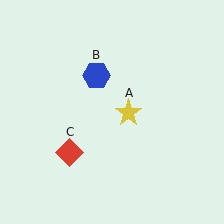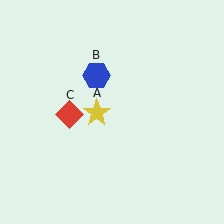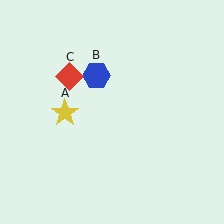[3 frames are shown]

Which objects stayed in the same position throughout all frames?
Blue hexagon (object B) remained stationary.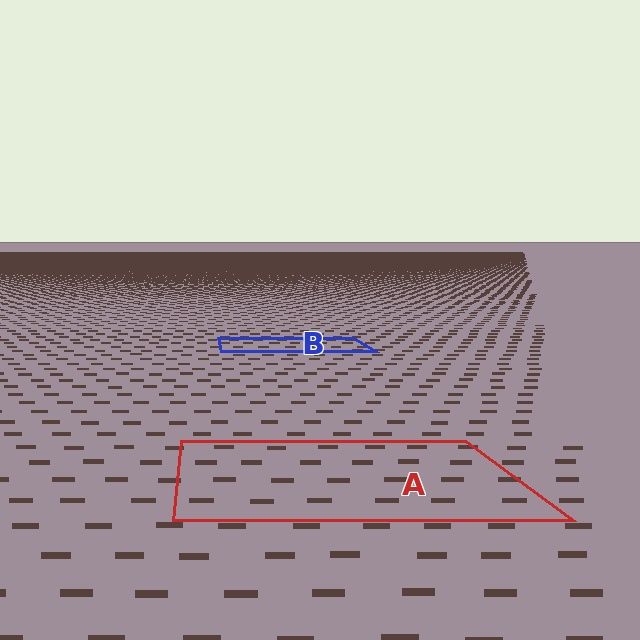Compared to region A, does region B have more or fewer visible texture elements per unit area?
Region B has more texture elements per unit area — they are packed more densely because it is farther away.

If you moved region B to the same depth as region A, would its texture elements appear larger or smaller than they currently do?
They would appear larger. At a closer depth, the same texture elements are projected at a bigger on-screen size.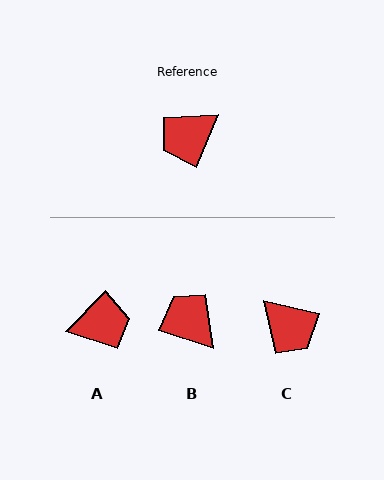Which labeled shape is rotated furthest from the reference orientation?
A, about 159 degrees away.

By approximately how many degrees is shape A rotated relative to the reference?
Approximately 159 degrees counter-clockwise.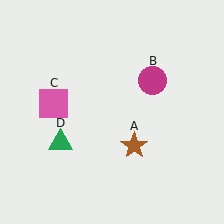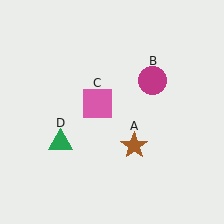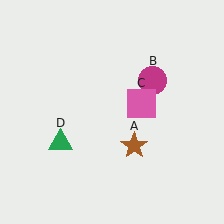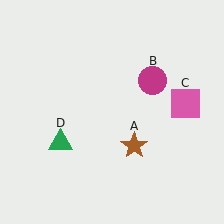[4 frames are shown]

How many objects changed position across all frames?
1 object changed position: pink square (object C).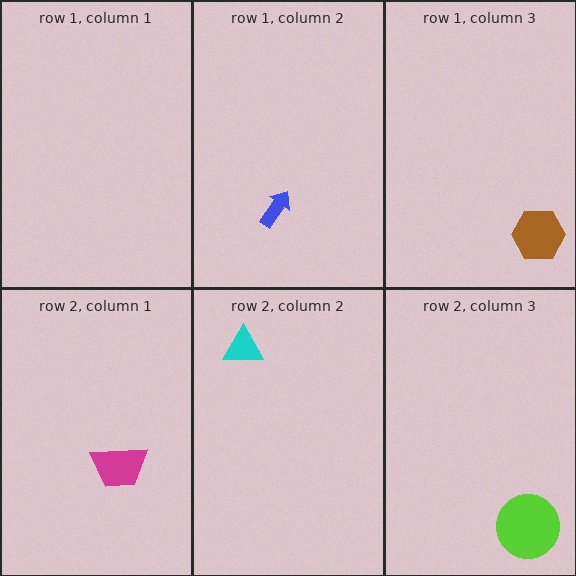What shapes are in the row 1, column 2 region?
The blue arrow.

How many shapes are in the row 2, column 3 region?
1.